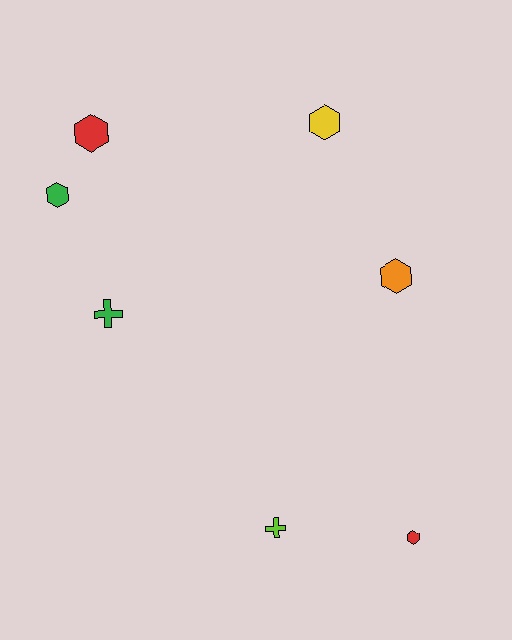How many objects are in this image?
There are 7 objects.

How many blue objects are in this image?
There are no blue objects.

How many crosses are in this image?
There are 2 crosses.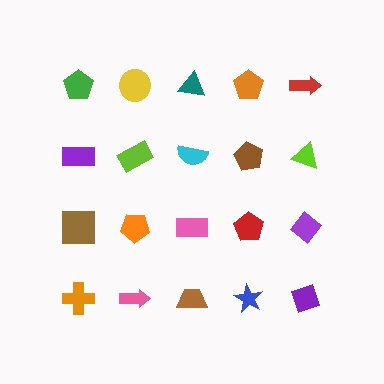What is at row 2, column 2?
A lime rectangle.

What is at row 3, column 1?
A brown square.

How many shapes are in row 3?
5 shapes.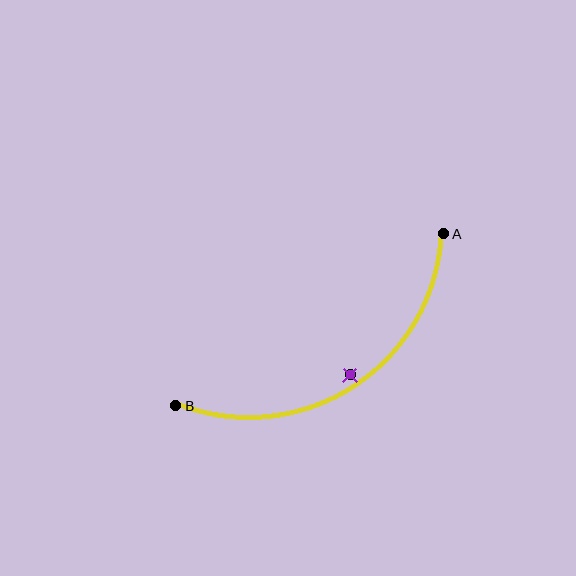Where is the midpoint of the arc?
The arc midpoint is the point on the curve farthest from the straight line joining A and B. It sits below that line.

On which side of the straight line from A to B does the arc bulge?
The arc bulges below the straight line connecting A and B.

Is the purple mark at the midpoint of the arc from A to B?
No — the purple mark does not lie on the arc at all. It sits slightly inside the curve.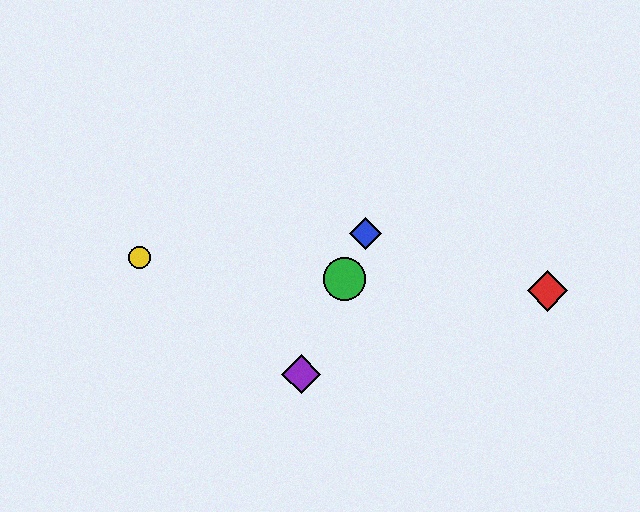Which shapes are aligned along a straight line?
The blue diamond, the green circle, the purple diamond are aligned along a straight line.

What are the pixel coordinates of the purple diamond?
The purple diamond is at (301, 374).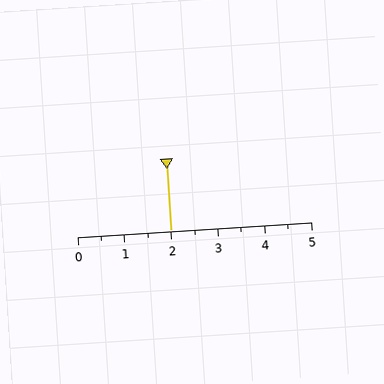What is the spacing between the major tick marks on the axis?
The major ticks are spaced 1 apart.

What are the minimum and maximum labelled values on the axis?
The axis runs from 0 to 5.